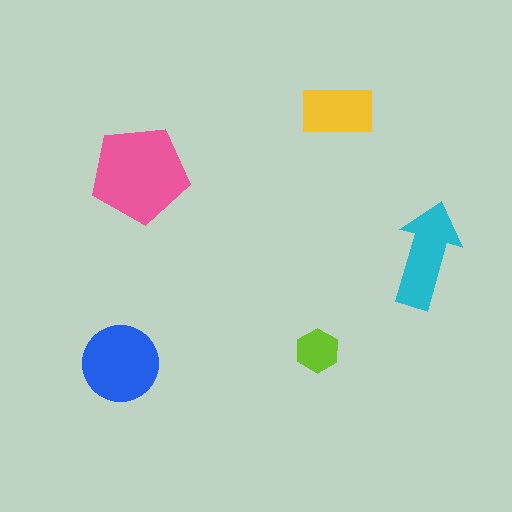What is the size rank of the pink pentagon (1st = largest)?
1st.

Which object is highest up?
The yellow rectangle is topmost.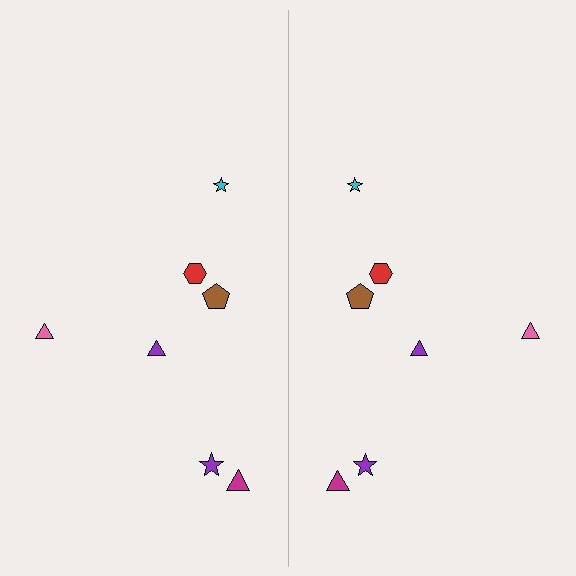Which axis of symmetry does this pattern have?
The pattern has a vertical axis of symmetry running through the center of the image.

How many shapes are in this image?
There are 14 shapes in this image.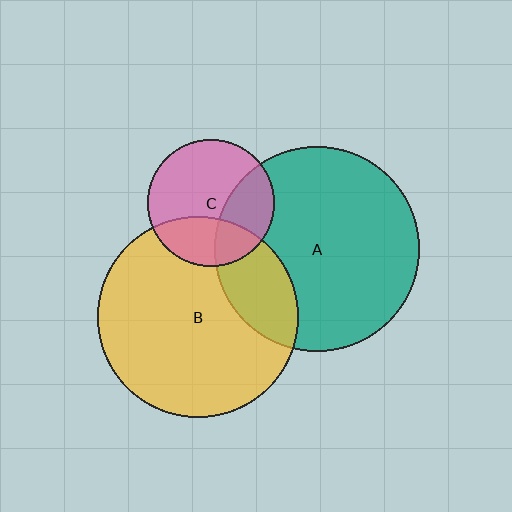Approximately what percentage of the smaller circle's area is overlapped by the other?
Approximately 20%.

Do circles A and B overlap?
Yes.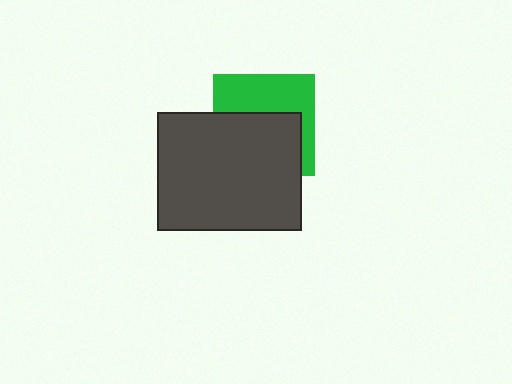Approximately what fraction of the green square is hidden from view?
Roughly 54% of the green square is hidden behind the dark gray rectangle.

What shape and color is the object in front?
The object in front is a dark gray rectangle.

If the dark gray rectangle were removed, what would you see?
You would see the complete green square.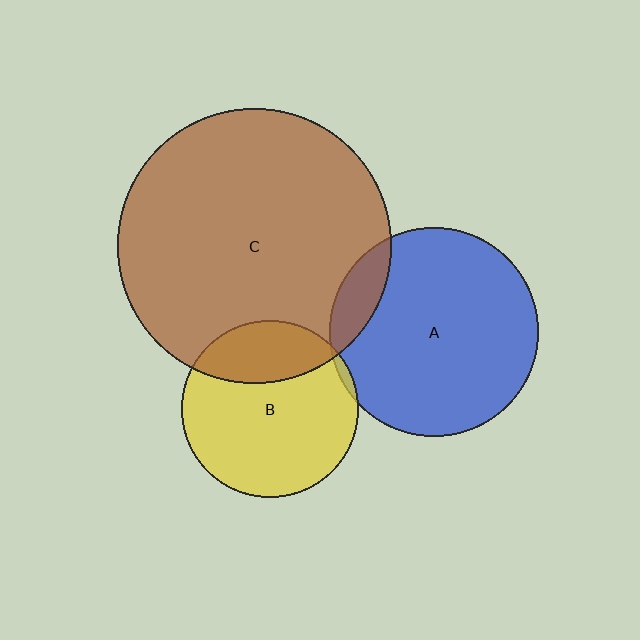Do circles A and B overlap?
Yes.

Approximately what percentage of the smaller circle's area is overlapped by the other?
Approximately 5%.